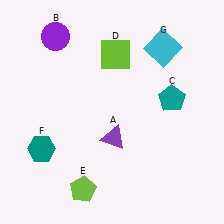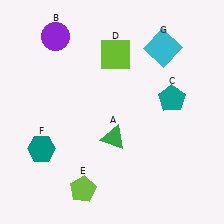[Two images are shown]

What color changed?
The triangle (A) changed from purple in Image 1 to green in Image 2.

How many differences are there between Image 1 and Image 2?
There is 1 difference between the two images.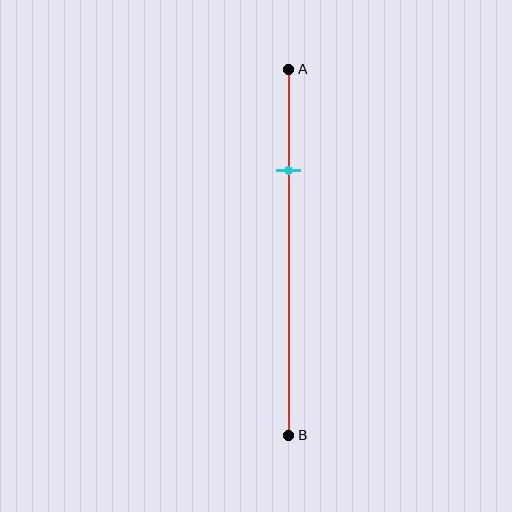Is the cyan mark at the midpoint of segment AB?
No, the mark is at about 30% from A, not at the 50% midpoint.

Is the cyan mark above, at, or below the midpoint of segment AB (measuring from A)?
The cyan mark is above the midpoint of segment AB.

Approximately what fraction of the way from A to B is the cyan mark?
The cyan mark is approximately 30% of the way from A to B.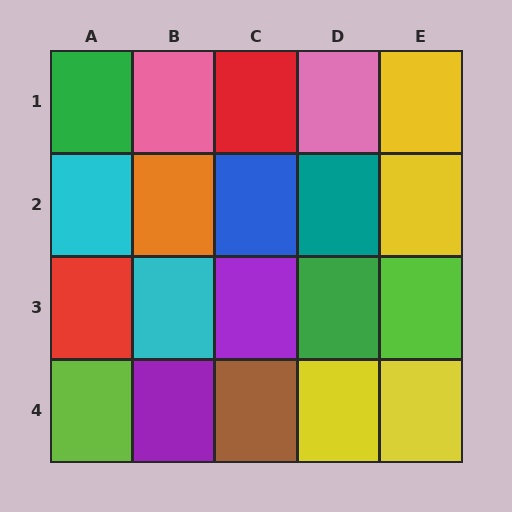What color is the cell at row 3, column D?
Green.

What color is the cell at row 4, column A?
Lime.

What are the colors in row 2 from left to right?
Cyan, orange, blue, teal, yellow.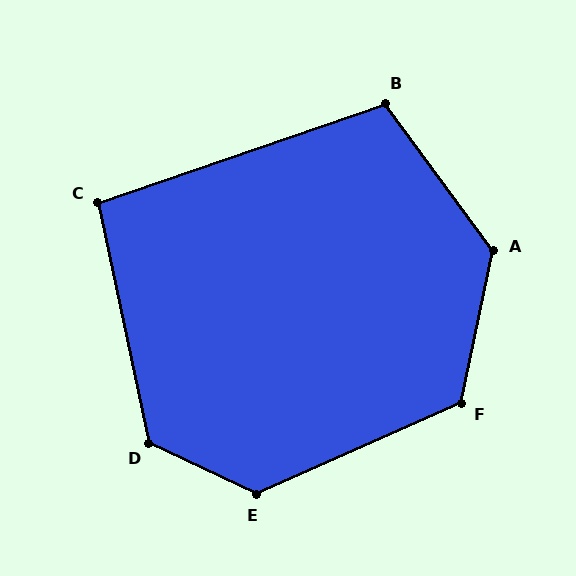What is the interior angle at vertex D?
Approximately 127 degrees (obtuse).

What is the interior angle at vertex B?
Approximately 107 degrees (obtuse).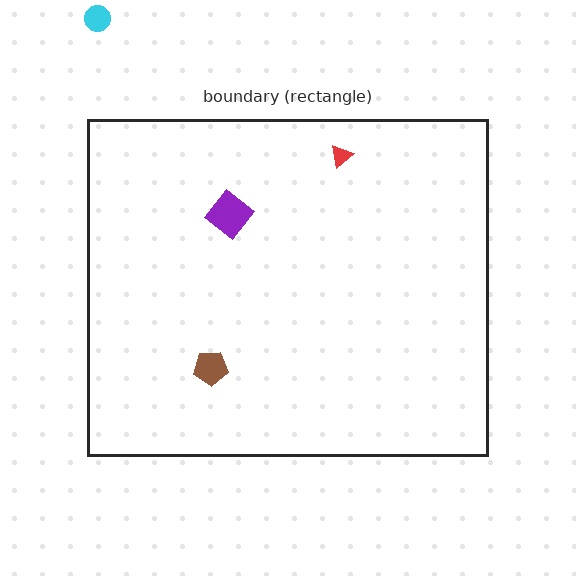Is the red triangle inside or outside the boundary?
Inside.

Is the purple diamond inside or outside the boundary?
Inside.